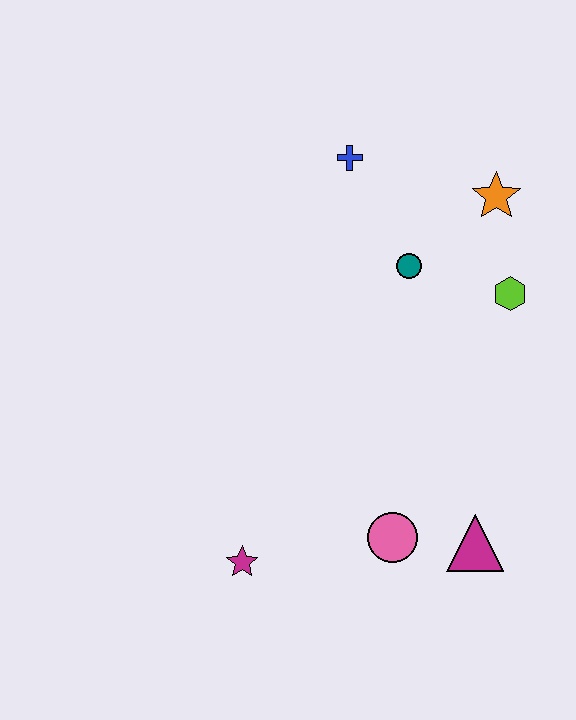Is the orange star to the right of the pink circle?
Yes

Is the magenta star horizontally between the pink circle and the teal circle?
No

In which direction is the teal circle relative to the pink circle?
The teal circle is above the pink circle.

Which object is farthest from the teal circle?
The magenta star is farthest from the teal circle.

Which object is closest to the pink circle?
The magenta triangle is closest to the pink circle.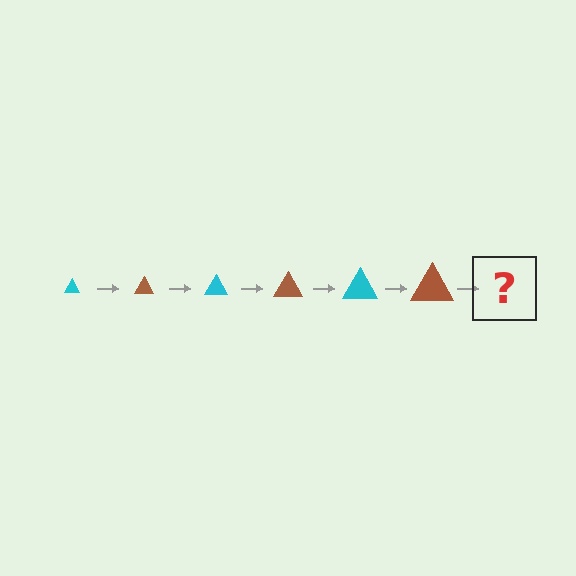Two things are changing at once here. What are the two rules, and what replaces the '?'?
The two rules are that the triangle grows larger each step and the color cycles through cyan and brown. The '?' should be a cyan triangle, larger than the previous one.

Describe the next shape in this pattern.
It should be a cyan triangle, larger than the previous one.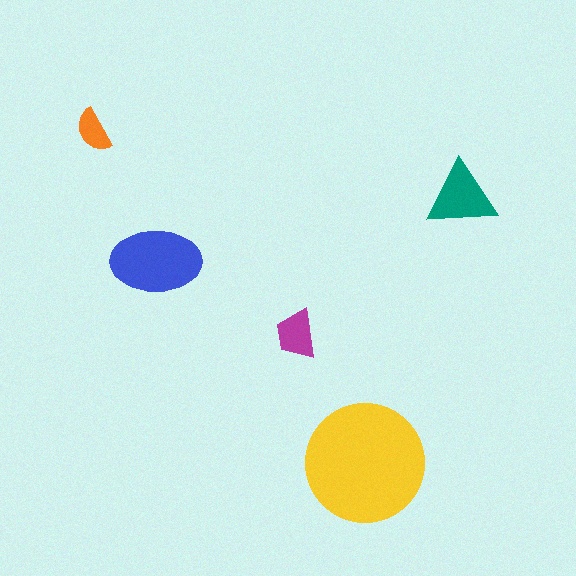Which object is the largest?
The yellow circle.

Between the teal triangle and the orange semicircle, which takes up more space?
The teal triangle.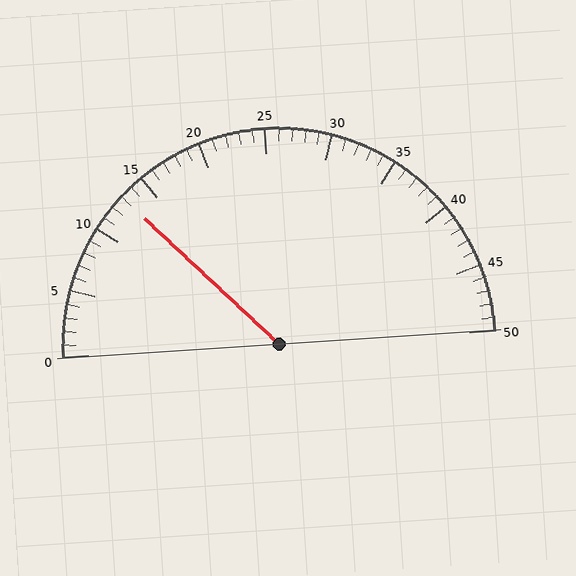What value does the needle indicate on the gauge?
The needle indicates approximately 13.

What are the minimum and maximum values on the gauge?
The gauge ranges from 0 to 50.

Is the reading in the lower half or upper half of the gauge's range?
The reading is in the lower half of the range (0 to 50).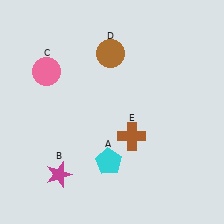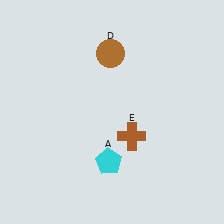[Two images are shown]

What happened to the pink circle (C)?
The pink circle (C) was removed in Image 2. It was in the top-left area of Image 1.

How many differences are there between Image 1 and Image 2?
There are 2 differences between the two images.